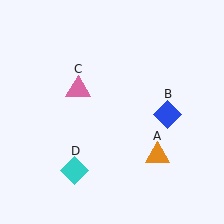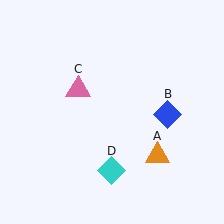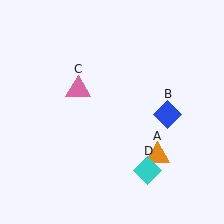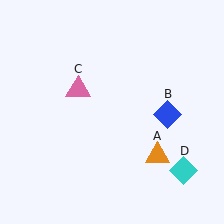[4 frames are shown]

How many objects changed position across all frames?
1 object changed position: cyan diamond (object D).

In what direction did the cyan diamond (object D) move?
The cyan diamond (object D) moved right.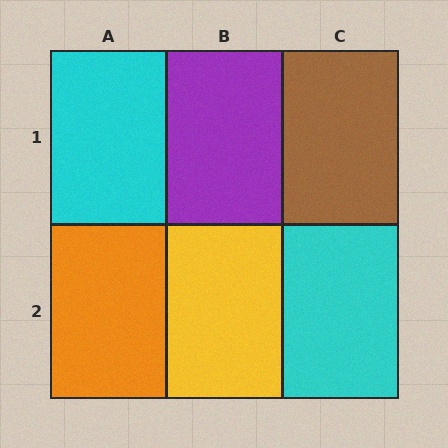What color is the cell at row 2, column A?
Orange.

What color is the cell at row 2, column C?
Cyan.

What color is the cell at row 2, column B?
Yellow.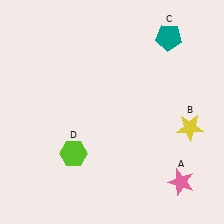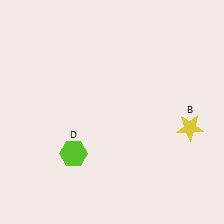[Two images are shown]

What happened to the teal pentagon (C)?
The teal pentagon (C) was removed in Image 2. It was in the top-right area of Image 1.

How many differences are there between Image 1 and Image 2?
There are 2 differences between the two images.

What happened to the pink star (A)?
The pink star (A) was removed in Image 2. It was in the bottom-right area of Image 1.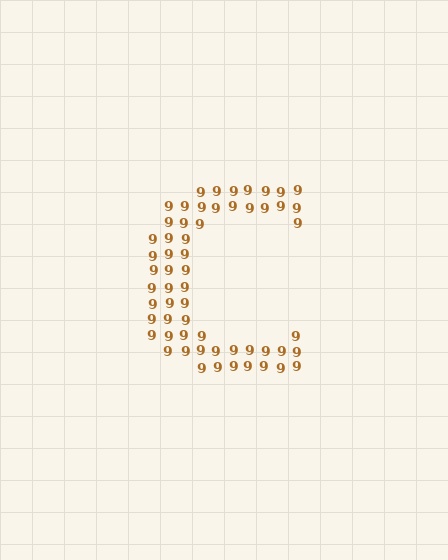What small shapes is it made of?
It is made of small digit 9's.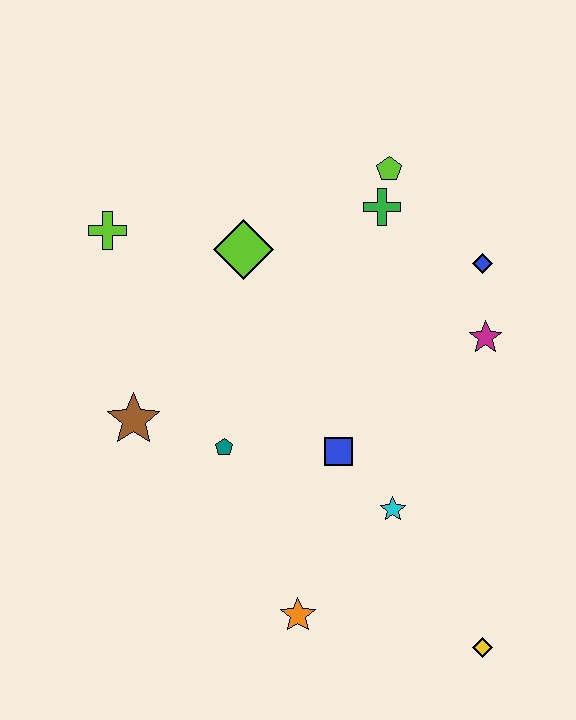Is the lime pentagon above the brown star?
Yes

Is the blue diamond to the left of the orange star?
No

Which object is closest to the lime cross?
The lime diamond is closest to the lime cross.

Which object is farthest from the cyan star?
The lime cross is farthest from the cyan star.